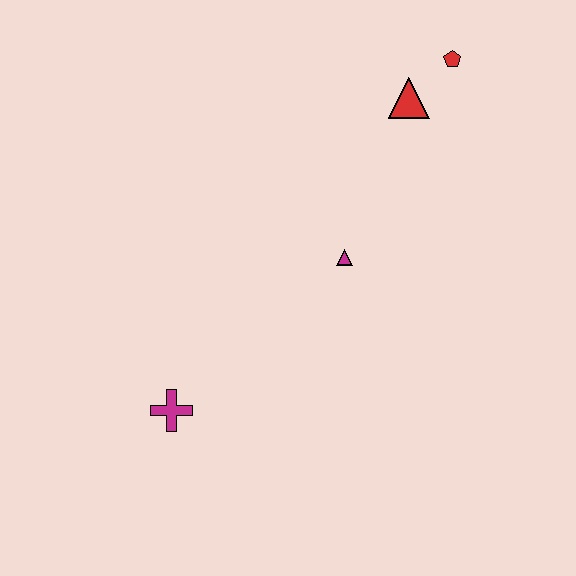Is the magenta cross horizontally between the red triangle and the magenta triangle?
No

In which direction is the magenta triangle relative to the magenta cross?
The magenta triangle is to the right of the magenta cross.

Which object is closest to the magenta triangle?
The red triangle is closest to the magenta triangle.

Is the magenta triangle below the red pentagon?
Yes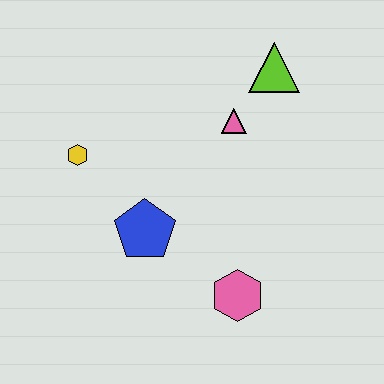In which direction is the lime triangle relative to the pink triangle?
The lime triangle is above the pink triangle.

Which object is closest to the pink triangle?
The lime triangle is closest to the pink triangle.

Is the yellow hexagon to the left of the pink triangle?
Yes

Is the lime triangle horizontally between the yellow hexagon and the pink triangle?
No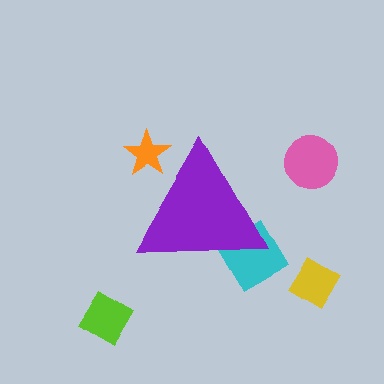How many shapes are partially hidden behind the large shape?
2 shapes are partially hidden.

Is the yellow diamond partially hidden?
No, the yellow diamond is fully visible.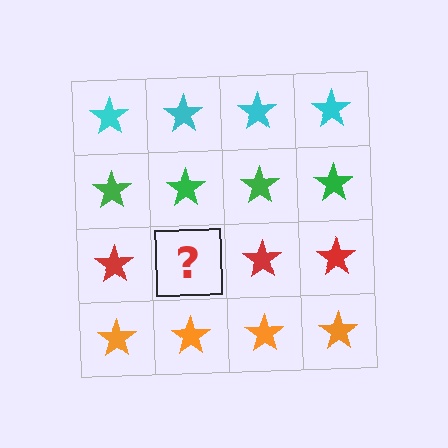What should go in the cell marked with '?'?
The missing cell should contain a red star.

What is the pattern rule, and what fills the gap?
The rule is that each row has a consistent color. The gap should be filled with a red star.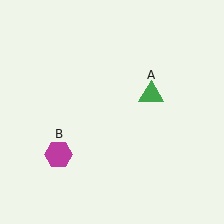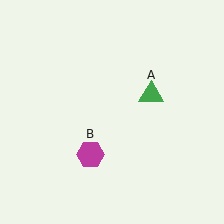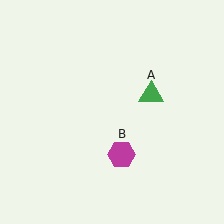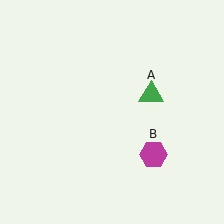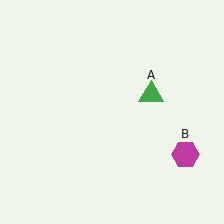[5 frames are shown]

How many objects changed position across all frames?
1 object changed position: magenta hexagon (object B).